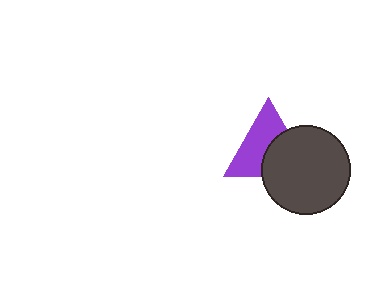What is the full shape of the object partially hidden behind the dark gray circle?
The partially hidden object is a purple triangle.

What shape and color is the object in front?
The object in front is a dark gray circle.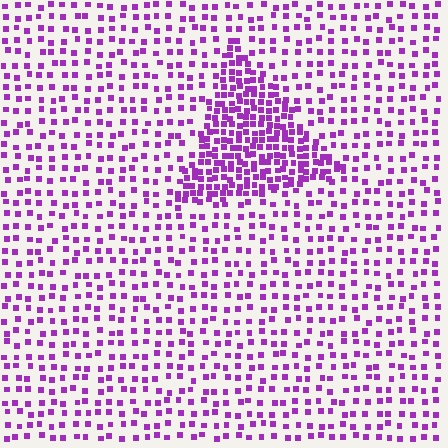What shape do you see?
I see a triangle.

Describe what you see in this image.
The image contains small purple elements arranged at two different densities. A triangle-shaped region is visible where the elements are more densely packed than the surrounding area.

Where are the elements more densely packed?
The elements are more densely packed inside the triangle boundary.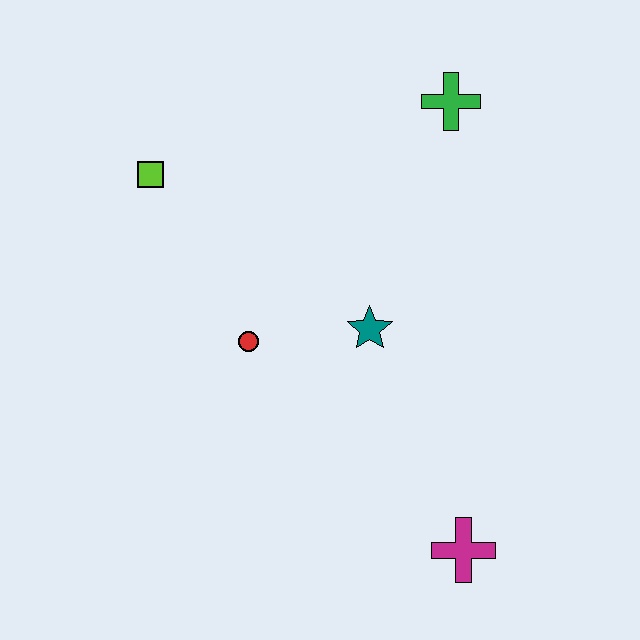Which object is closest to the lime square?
The red circle is closest to the lime square.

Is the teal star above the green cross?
No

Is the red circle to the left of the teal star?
Yes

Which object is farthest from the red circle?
The green cross is farthest from the red circle.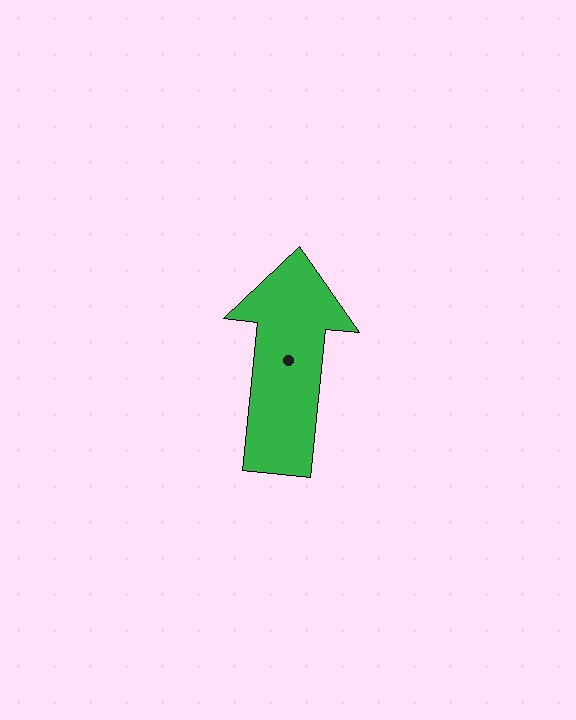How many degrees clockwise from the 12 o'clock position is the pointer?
Approximately 6 degrees.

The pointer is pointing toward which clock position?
Roughly 12 o'clock.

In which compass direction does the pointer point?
North.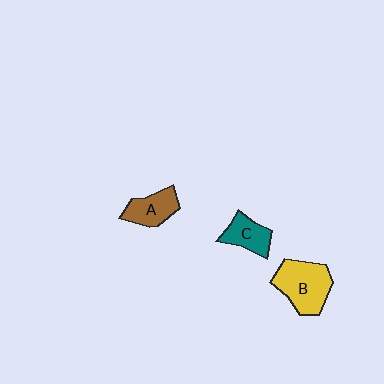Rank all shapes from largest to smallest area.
From largest to smallest: B (yellow), A (brown), C (teal).